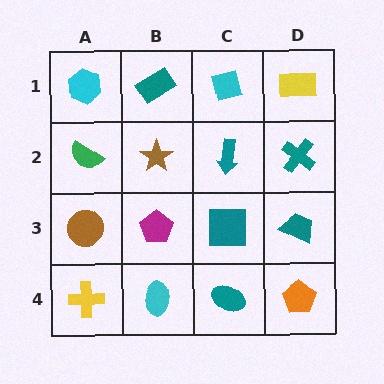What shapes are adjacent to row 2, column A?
A cyan hexagon (row 1, column A), a brown circle (row 3, column A), a brown star (row 2, column B).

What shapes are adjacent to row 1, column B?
A brown star (row 2, column B), a cyan hexagon (row 1, column A), a cyan square (row 1, column C).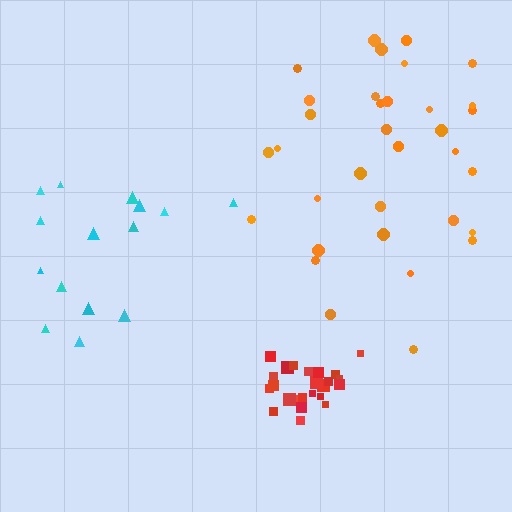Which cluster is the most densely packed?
Red.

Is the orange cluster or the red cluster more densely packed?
Red.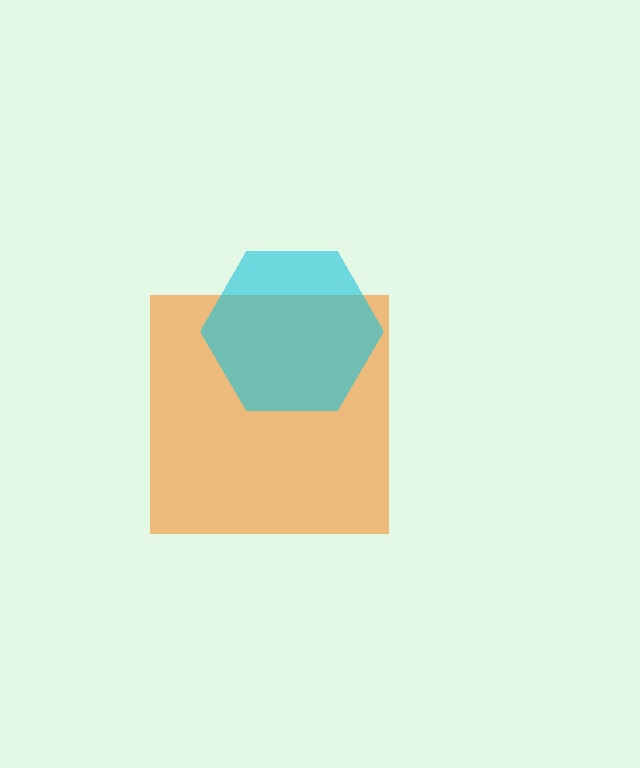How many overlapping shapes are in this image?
There are 2 overlapping shapes in the image.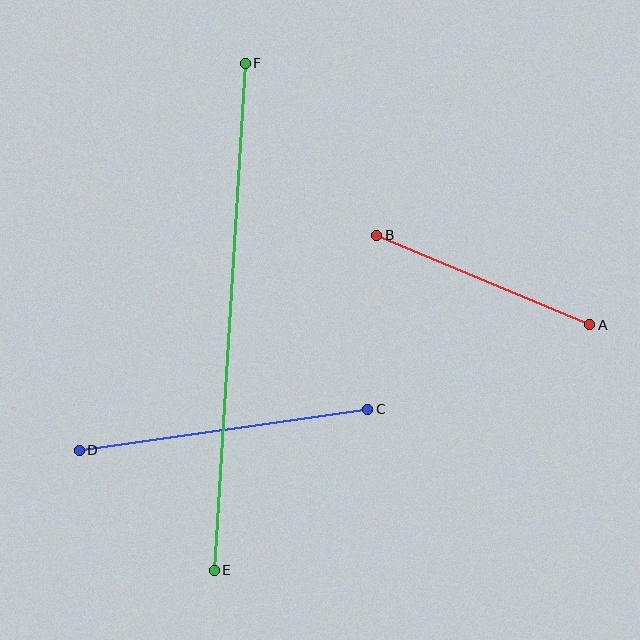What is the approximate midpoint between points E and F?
The midpoint is at approximately (230, 317) pixels.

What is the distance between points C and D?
The distance is approximately 291 pixels.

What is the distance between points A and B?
The distance is approximately 231 pixels.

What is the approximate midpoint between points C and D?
The midpoint is at approximately (223, 430) pixels.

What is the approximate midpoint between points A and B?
The midpoint is at approximately (483, 280) pixels.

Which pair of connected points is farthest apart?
Points E and F are farthest apart.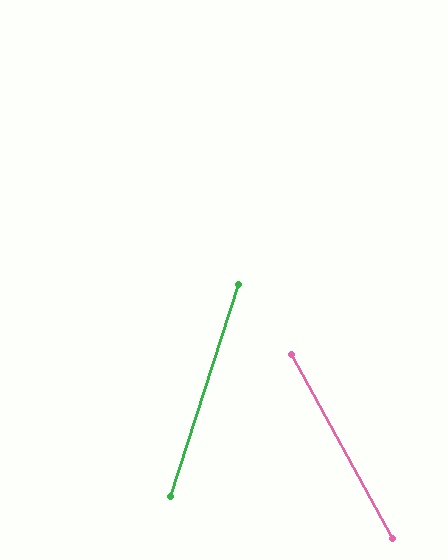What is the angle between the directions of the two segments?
Approximately 46 degrees.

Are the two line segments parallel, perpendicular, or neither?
Neither parallel nor perpendicular — they differ by about 46°.